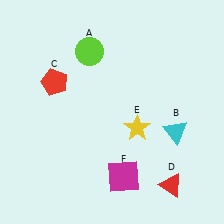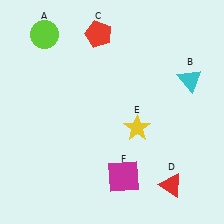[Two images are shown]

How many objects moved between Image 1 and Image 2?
3 objects moved between the two images.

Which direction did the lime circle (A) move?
The lime circle (A) moved left.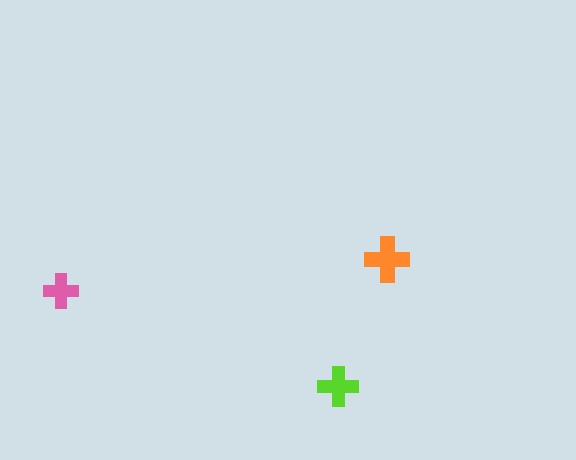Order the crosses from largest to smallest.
the orange one, the lime one, the pink one.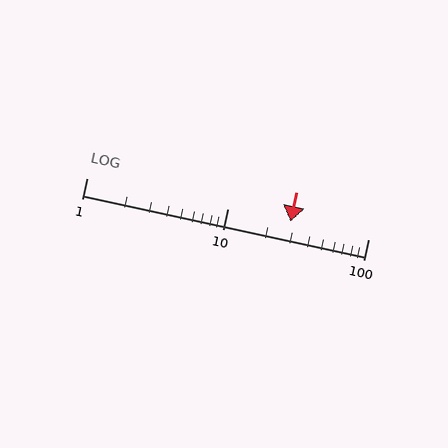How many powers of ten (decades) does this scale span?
The scale spans 2 decades, from 1 to 100.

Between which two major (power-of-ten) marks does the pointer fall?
The pointer is between 10 and 100.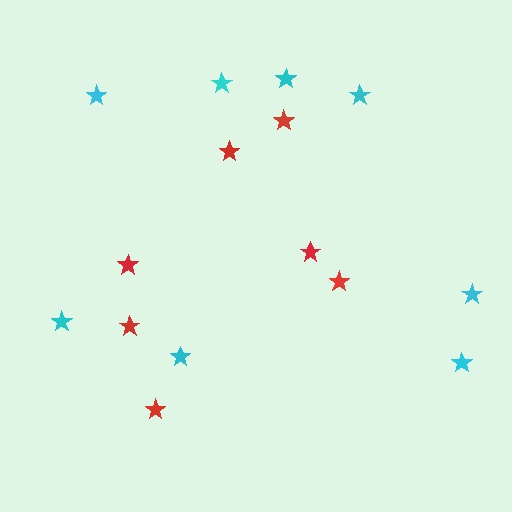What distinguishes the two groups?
There are 2 groups: one group of cyan stars (8) and one group of red stars (7).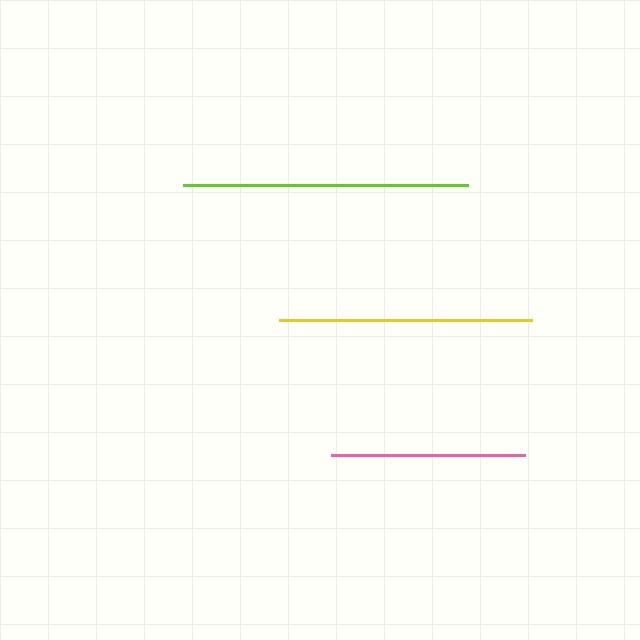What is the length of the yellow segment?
The yellow segment is approximately 253 pixels long.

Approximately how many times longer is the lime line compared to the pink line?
The lime line is approximately 1.5 times the length of the pink line.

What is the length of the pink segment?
The pink segment is approximately 194 pixels long.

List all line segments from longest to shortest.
From longest to shortest: lime, yellow, pink.